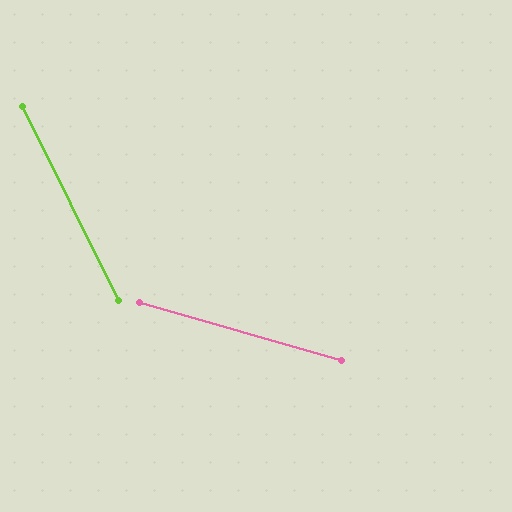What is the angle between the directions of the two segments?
Approximately 48 degrees.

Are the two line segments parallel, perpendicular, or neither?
Neither parallel nor perpendicular — they differ by about 48°.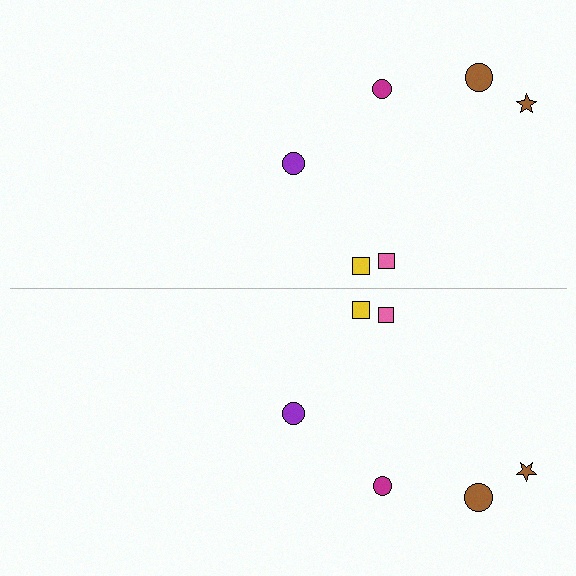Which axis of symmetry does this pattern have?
The pattern has a horizontal axis of symmetry running through the center of the image.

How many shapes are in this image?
There are 12 shapes in this image.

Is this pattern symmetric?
Yes, this pattern has bilateral (reflection) symmetry.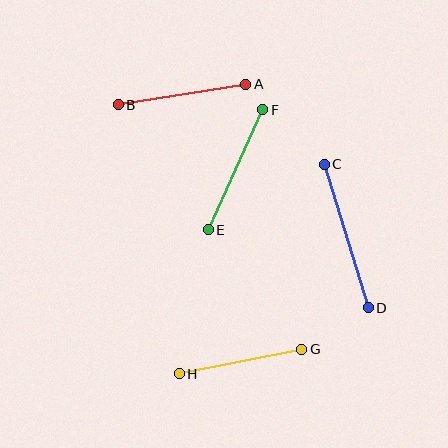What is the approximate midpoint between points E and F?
The midpoint is at approximately (236, 170) pixels.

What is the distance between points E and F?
The distance is approximately 132 pixels.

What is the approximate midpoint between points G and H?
The midpoint is at approximately (241, 362) pixels.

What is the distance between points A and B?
The distance is approximately 129 pixels.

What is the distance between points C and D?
The distance is approximately 150 pixels.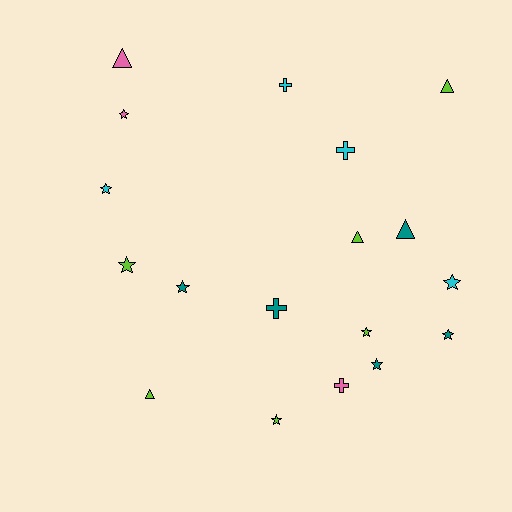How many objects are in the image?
There are 18 objects.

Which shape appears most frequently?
Star, with 9 objects.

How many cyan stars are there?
There are 2 cyan stars.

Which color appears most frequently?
Lime, with 6 objects.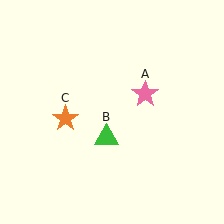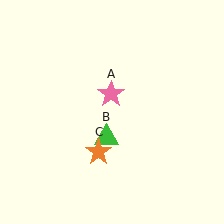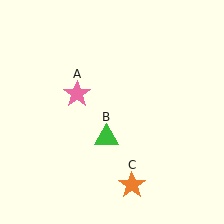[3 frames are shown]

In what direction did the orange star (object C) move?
The orange star (object C) moved down and to the right.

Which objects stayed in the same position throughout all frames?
Green triangle (object B) remained stationary.